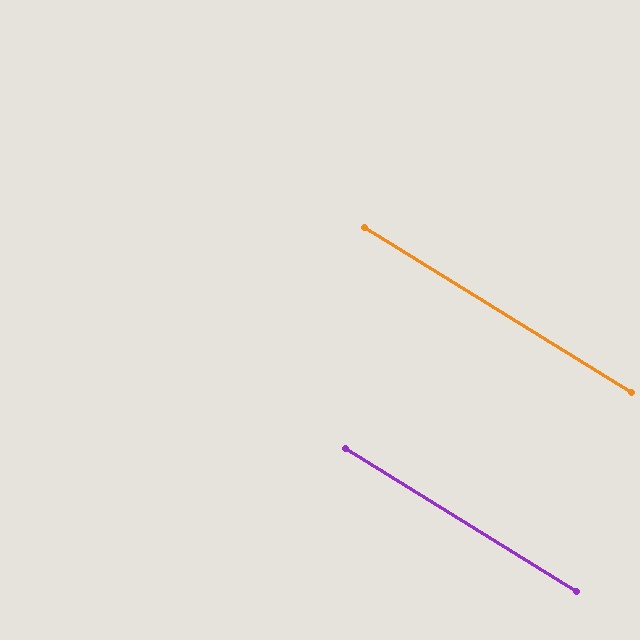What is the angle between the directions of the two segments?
Approximately 0 degrees.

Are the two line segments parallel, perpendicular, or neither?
Parallel — their directions differ by only 0.0°.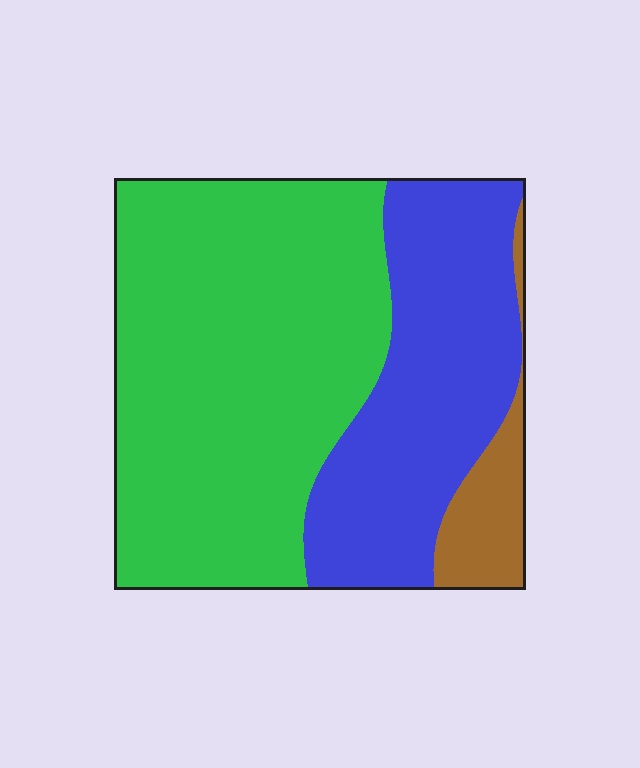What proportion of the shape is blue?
Blue takes up between a sixth and a third of the shape.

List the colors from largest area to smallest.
From largest to smallest: green, blue, brown.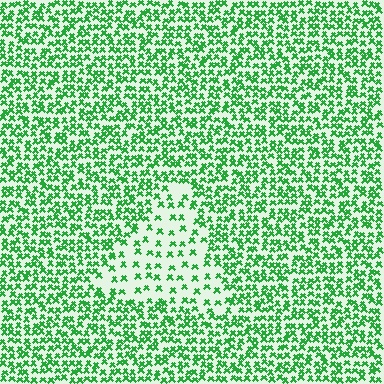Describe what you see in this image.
The image contains small green elements arranged at two different densities. A triangle-shaped region is visible where the elements are less densely packed than the surrounding area.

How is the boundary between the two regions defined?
The boundary is defined by a change in element density (approximately 2.4x ratio). All elements are the same color, size, and shape.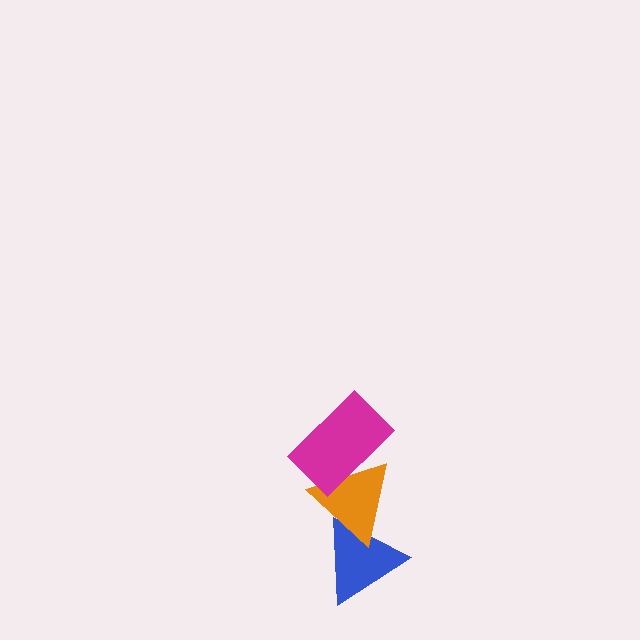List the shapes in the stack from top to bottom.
From top to bottom: the magenta rectangle, the orange triangle, the blue triangle.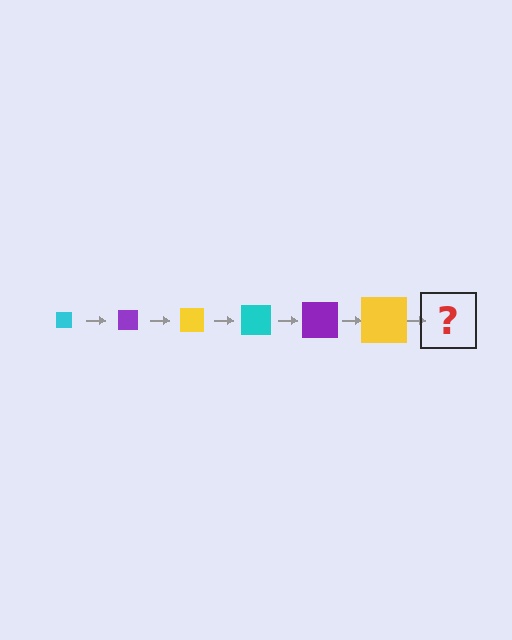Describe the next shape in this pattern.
It should be a cyan square, larger than the previous one.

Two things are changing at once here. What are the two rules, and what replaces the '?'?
The two rules are that the square grows larger each step and the color cycles through cyan, purple, and yellow. The '?' should be a cyan square, larger than the previous one.